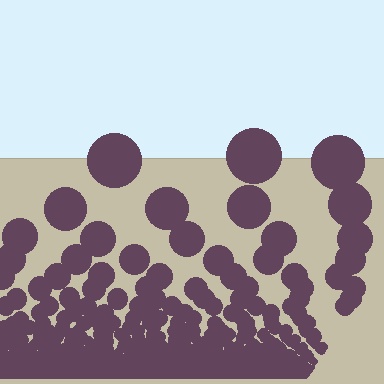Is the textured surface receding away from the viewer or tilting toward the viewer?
The surface appears to tilt toward the viewer. Texture elements get larger and sparser toward the top.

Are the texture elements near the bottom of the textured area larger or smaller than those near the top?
Smaller. The gradient is inverted — elements near the bottom are smaller and denser.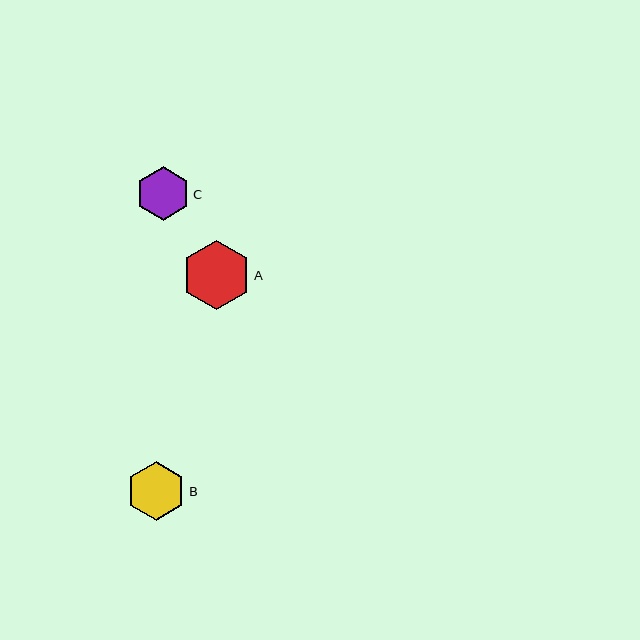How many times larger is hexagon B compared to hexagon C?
Hexagon B is approximately 1.1 times the size of hexagon C.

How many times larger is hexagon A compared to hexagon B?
Hexagon A is approximately 1.2 times the size of hexagon B.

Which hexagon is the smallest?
Hexagon C is the smallest with a size of approximately 53 pixels.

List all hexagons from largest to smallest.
From largest to smallest: A, B, C.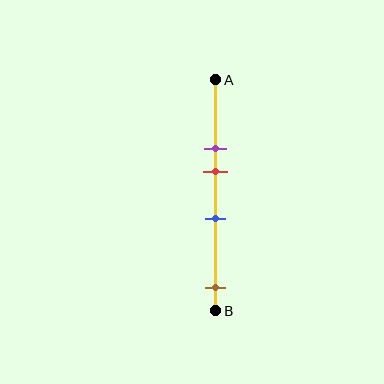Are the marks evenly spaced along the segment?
No, the marks are not evenly spaced.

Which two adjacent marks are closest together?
The purple and red marks are the closest adjacent pair.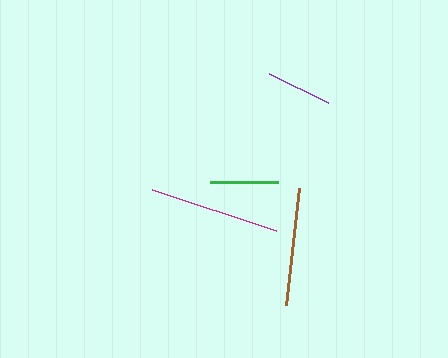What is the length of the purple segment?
The purple segment is approximately 66 pixels long.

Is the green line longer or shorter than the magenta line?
The magenta line is longer than the green line.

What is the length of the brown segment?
The brown segment is approximately 118 pixels long.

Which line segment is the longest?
The magenta line is the longest at approximately 130 pixels.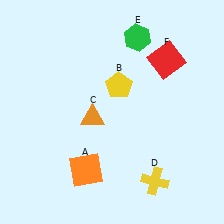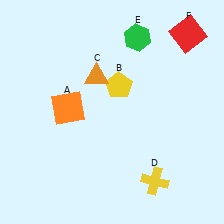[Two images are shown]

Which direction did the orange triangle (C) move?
The orange triangle (C) moved up.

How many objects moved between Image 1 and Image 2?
3 objects moved between the two images.